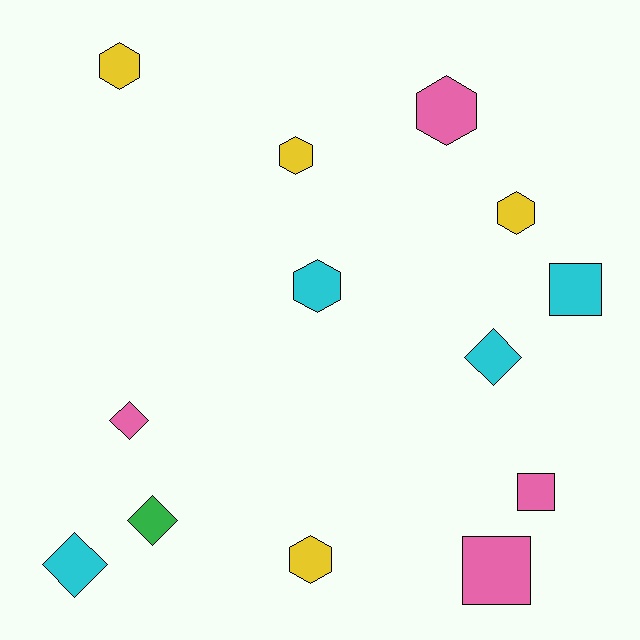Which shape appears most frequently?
Hexagon, with 6 objects.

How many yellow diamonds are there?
There are no yellow diamonds.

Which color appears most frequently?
Yellow, with 4 objects.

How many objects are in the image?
There are 13 objects.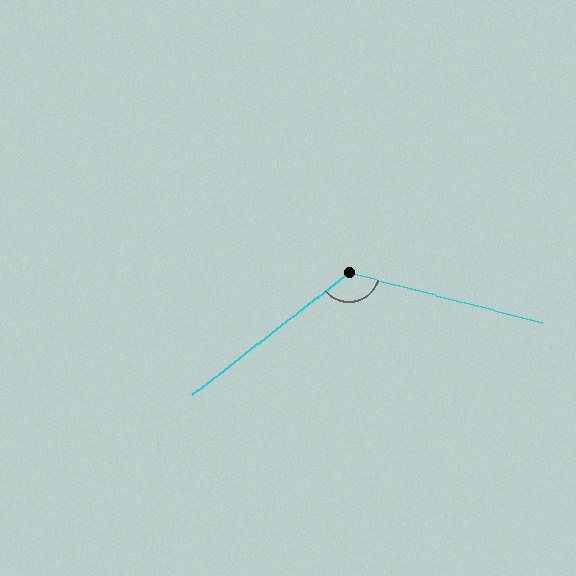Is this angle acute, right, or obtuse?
It is obtuse.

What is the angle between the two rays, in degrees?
Approximately 127 degrees.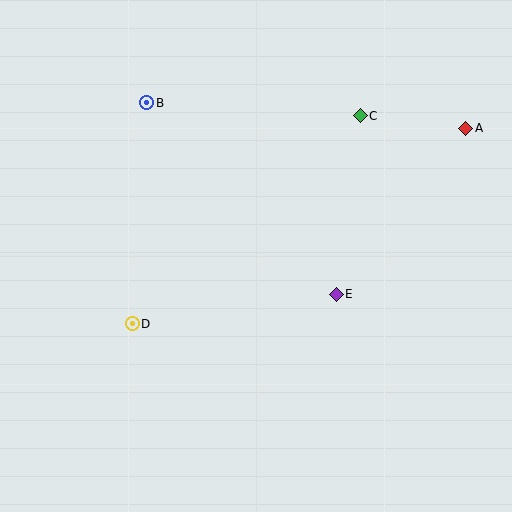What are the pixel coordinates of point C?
Point C is at (360, 116).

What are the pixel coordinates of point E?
Point E is at (336, 294).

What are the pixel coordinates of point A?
Point A is at (466, 128).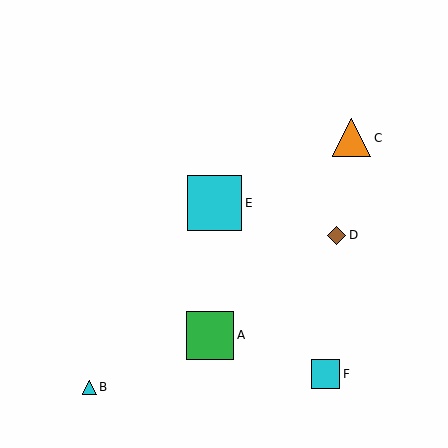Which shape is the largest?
The cyan square (labeled E) is the largest.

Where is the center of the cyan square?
The center of the cyan square is at (326, 374).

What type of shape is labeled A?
Shape A is a green square.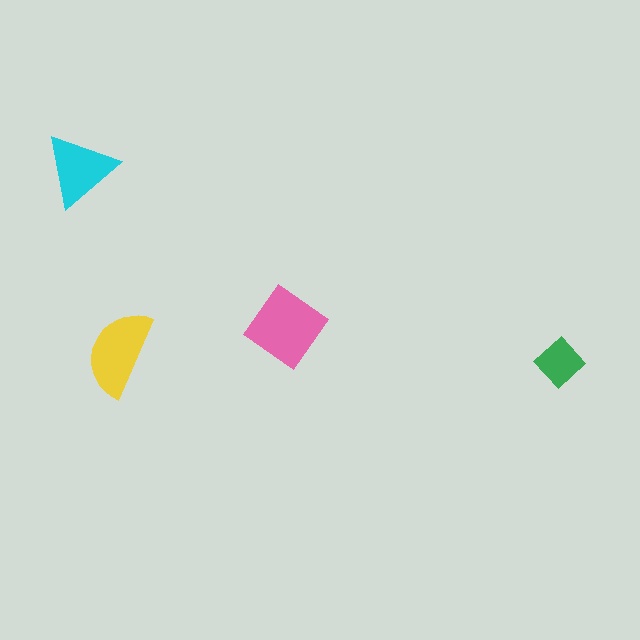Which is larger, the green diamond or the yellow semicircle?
The yellow semicircle.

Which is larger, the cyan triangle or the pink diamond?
The pink diamond.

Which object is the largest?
The pink diamond.